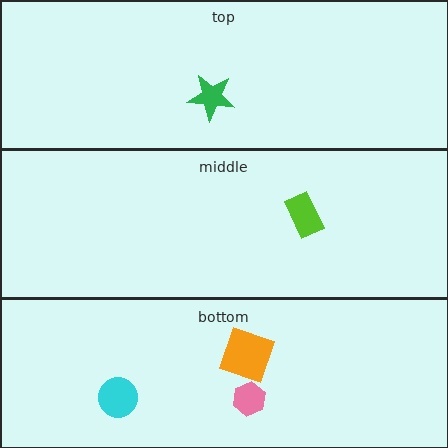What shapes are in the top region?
The green star.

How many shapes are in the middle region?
1.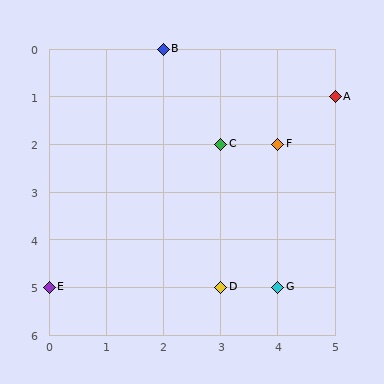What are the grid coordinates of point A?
Point A is at grid coordinates (5, 1).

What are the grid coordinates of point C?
Point C is at grid coordinates (3, 2).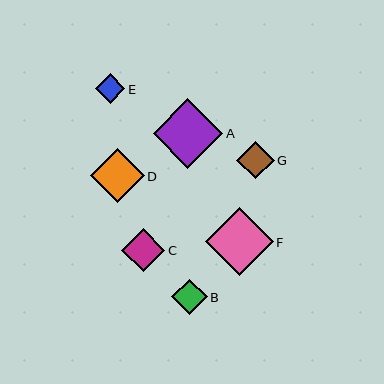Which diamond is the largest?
Diamond A is the largest with a size of approximately 70 pixels.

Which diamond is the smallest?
Diamond E is the smallest with a size of approximately 30 pixels.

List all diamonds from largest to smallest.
From largest to smallest: A, F, D, C, G, B, E.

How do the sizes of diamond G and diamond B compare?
Diamond G and diamond B are approximately the same size.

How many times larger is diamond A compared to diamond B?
Diamond A is approximately 2.0 times the size of diamond B.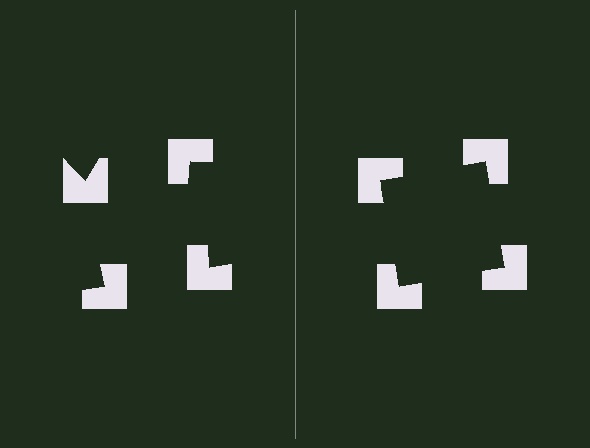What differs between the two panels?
The notched squares are positioned identically on both sides; only the wedge orientations differ. On the right they align to a square; on the left they are misaligned.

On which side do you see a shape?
An illusory square appears on the right side. On the left side the wedge cuts are rotated, so no coherent shape forms.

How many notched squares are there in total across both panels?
8 — 4 on each side.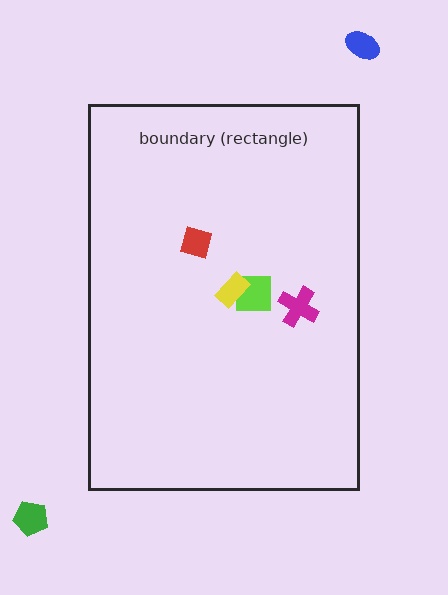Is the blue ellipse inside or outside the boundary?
Outside.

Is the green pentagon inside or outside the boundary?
Outside.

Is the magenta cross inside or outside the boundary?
Inside.